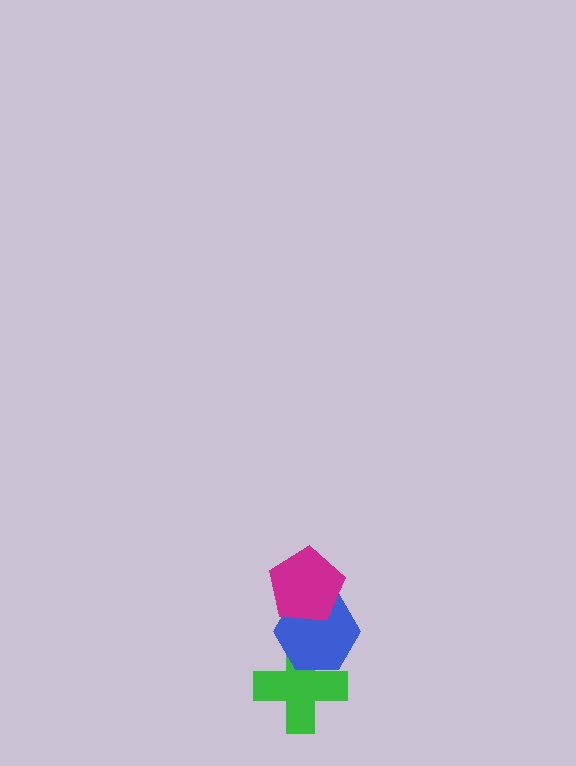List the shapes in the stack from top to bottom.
From top to bottom: the magenta pentagon, the blue hexagon, the green cross.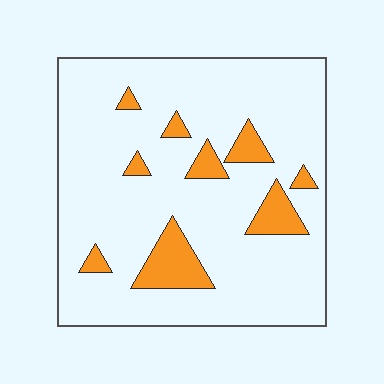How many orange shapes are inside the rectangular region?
9.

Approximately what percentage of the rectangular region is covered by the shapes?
Approximately 15%.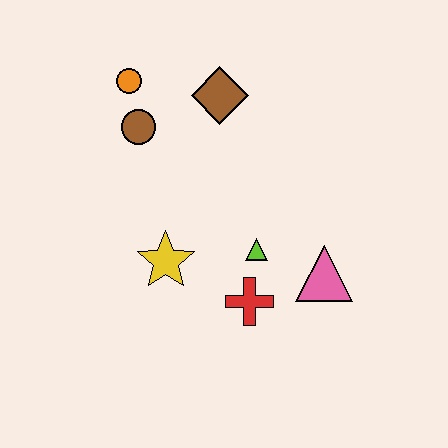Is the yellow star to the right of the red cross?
No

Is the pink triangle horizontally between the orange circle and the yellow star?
No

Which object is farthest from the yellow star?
The orange circle is farthest from the yellow star.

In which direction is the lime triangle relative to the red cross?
The lime triangle is above the red cross.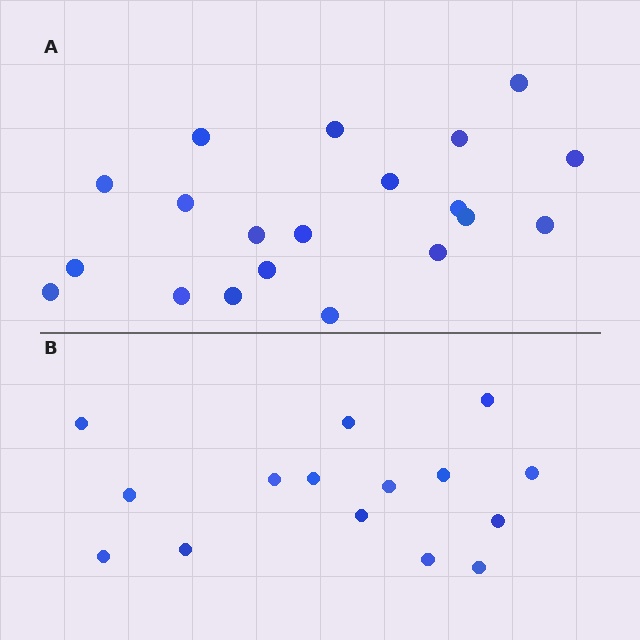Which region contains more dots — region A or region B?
Region A (the top region) has more dots.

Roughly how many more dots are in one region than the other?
Region A has about 5 more dots than region B.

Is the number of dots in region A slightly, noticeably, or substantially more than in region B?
Region A has noticeably more, but not dramatically so. The ratio is roughly 1.3 to 1.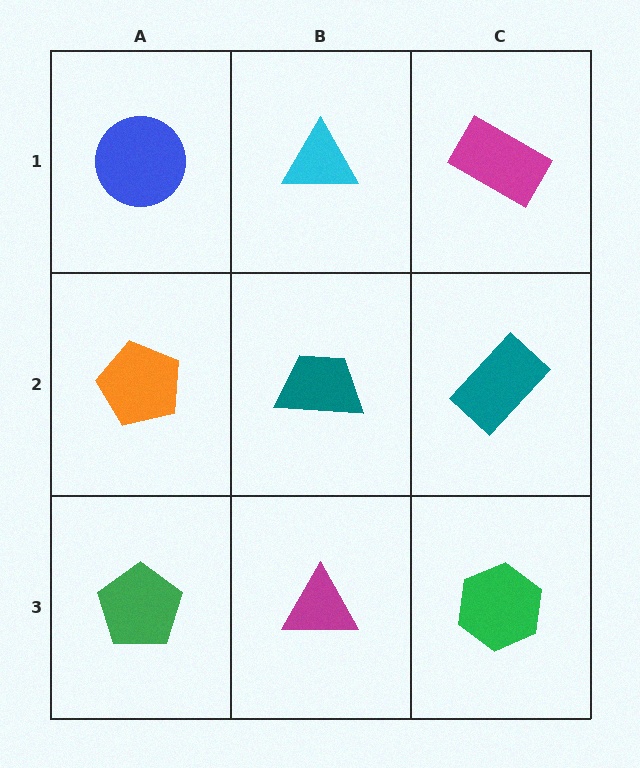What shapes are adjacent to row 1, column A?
An orange pentagon (row 2, column A), a cyan triangle (row 1, column B).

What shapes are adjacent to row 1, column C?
A teal rectangle (row 2, column C), a cyan triangle (row 1, column B).